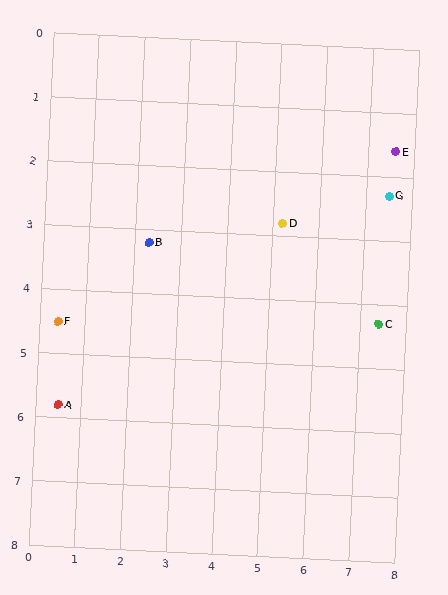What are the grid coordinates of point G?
Point G is at approximately (7.5, 2.3).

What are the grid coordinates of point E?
Point E is at approximately (7.6, 1.6).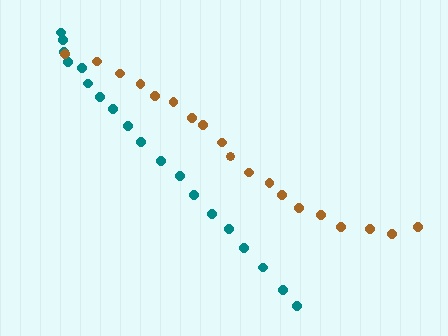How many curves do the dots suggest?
There are 2 distinct paths.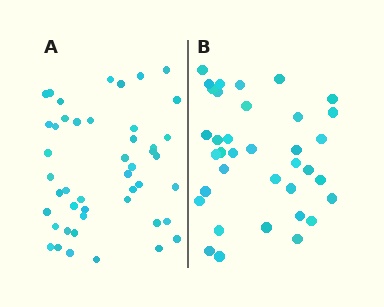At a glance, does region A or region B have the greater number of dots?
Region A (the left region) has more dots.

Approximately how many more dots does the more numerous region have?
Region A has roughly 10 or so more dots than region B.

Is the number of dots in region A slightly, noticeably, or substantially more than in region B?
Region A has noticeably more, but not dramatically so. The ratio is roughly 1.3 to 1.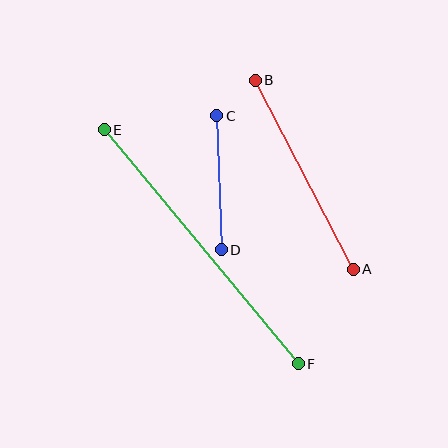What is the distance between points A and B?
The distance is approximately 213 pixels.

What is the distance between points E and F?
The distance is approximately 304 pixels.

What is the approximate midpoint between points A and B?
The midpoint is at approximately (304, 175) pixels.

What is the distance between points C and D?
The distance is approximately 134 pixels.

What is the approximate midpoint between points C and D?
The midpoint is at approximately (219, 183) pixels.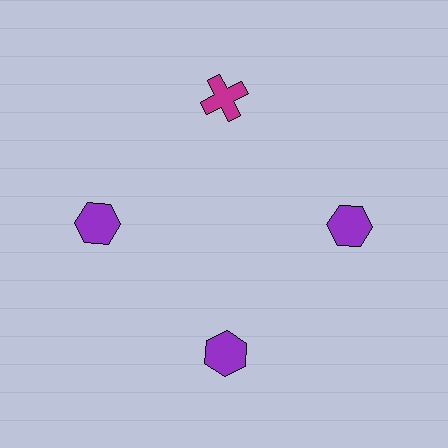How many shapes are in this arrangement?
There are 4 shapes arranged in a ring pattern.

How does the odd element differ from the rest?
It differs in both color (magenta instead of purple) and shape (cross instead of hexagon).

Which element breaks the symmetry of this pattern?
The magenta cross at roughly the 12 o'clock position breaks the symmetry. All other shapes are purple hexagons.